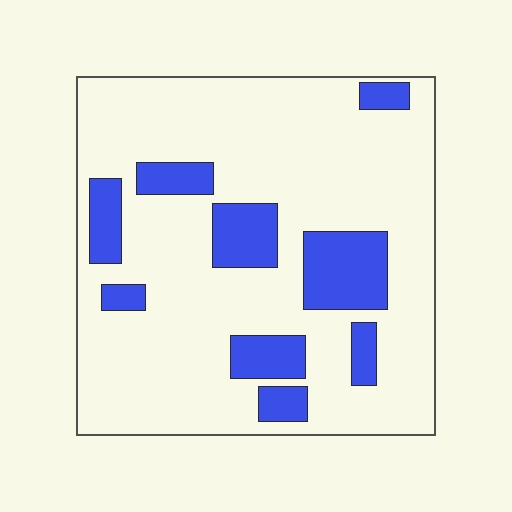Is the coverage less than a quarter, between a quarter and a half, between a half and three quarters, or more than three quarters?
Less than a quarter.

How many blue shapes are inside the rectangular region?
9.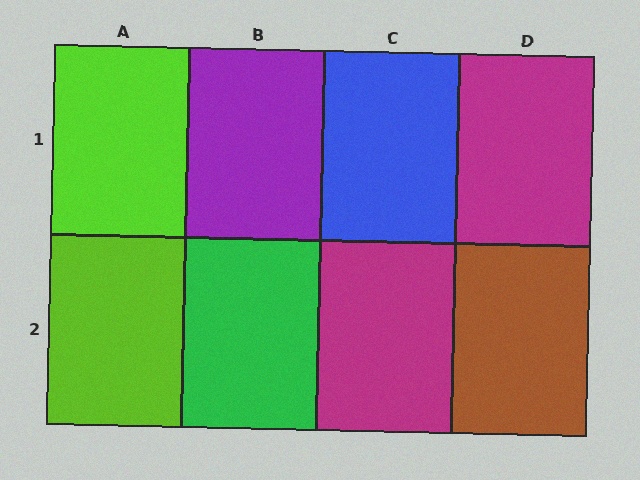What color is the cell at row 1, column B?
Purple.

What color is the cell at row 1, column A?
Lime.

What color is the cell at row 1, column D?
Magenta.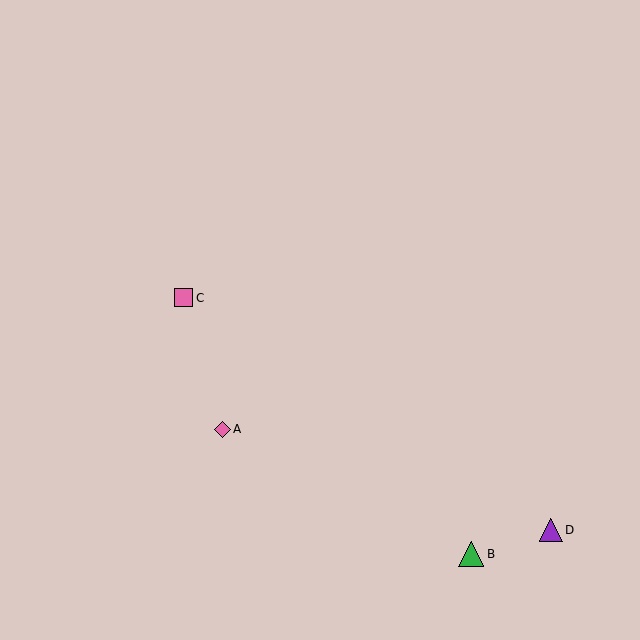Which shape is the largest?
The green triangle (labeled B) is the largest.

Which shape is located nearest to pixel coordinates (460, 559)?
The green triangle (labeled B) at (471, 554) is nearest to that location.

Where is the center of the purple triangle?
The center of the purple triangle is at (551, 530).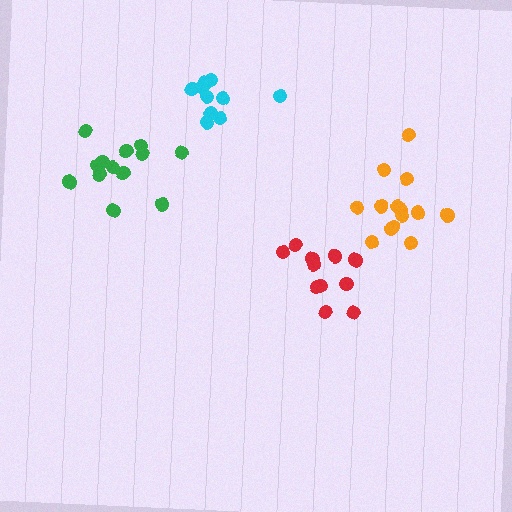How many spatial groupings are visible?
There are 4 spatial groupings.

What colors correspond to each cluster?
The clusters are colored: cyan, green, red, orange.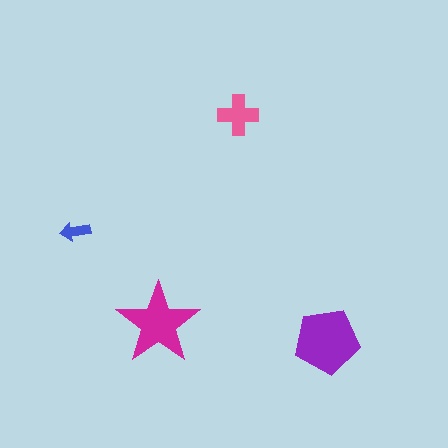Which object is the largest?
The purple pentagon.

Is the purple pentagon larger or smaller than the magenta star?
Larger.